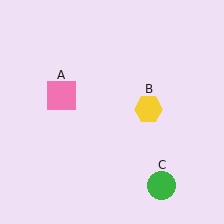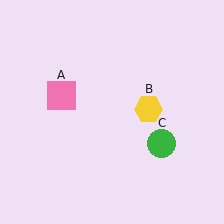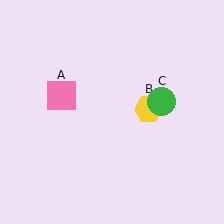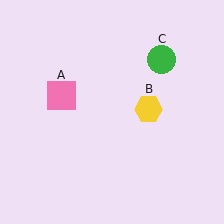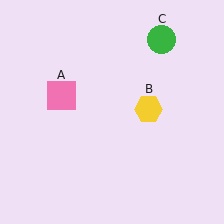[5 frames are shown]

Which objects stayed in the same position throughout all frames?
Pink square (object A) and yellow hexagon (object B) remained stationary.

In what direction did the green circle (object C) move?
The green circle (object C) moved up.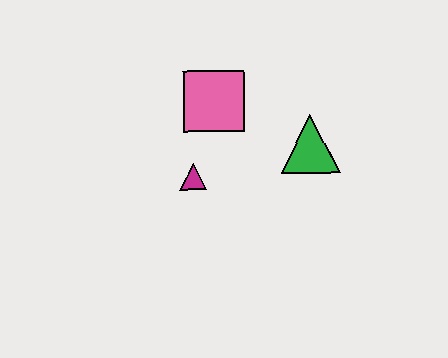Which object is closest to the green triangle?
The pink square is closest to the green triangle.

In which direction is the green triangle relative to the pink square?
The green triangle is to the right of the pink square.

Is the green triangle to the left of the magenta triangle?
No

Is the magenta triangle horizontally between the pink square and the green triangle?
No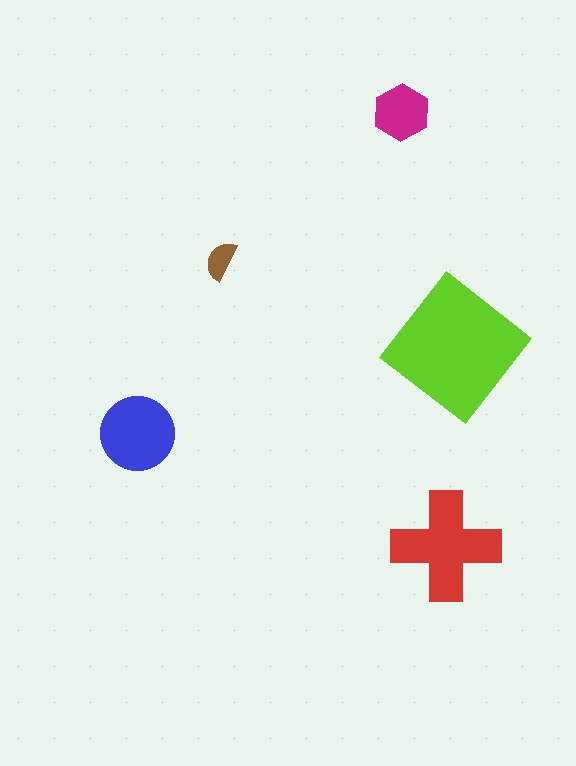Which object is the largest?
The lime diamond.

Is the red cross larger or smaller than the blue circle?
Larger.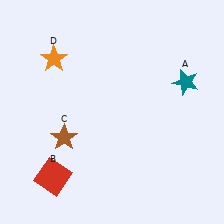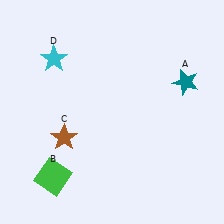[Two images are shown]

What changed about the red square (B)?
In Image 1, B is red. In Image 2, it changed to green.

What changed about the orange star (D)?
In Image 1, D is orange. In Image 2, it changed to cyan.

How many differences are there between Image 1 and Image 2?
There are 2 differences between the two images.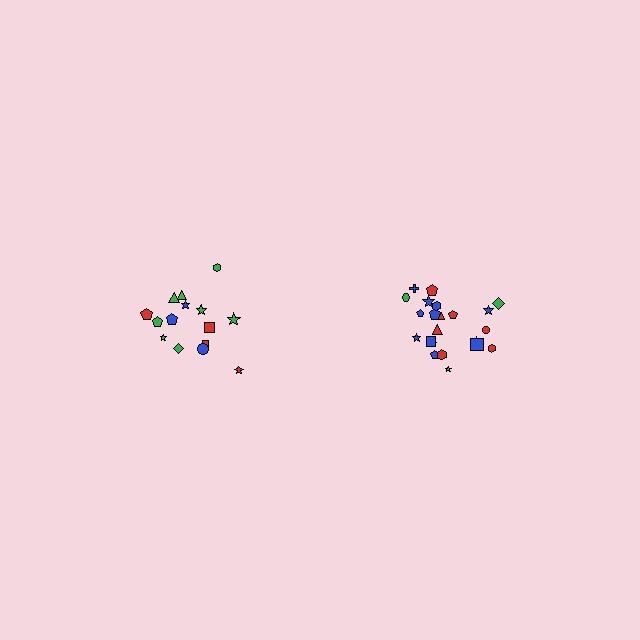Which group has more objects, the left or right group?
The right group.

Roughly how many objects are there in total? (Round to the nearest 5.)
Roughly 35 objects in total.